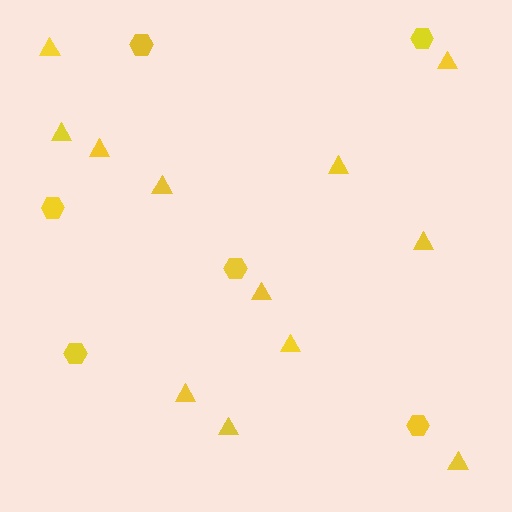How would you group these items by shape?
There are 2 groups: one group of triangles (12) and one group of hexagons (6).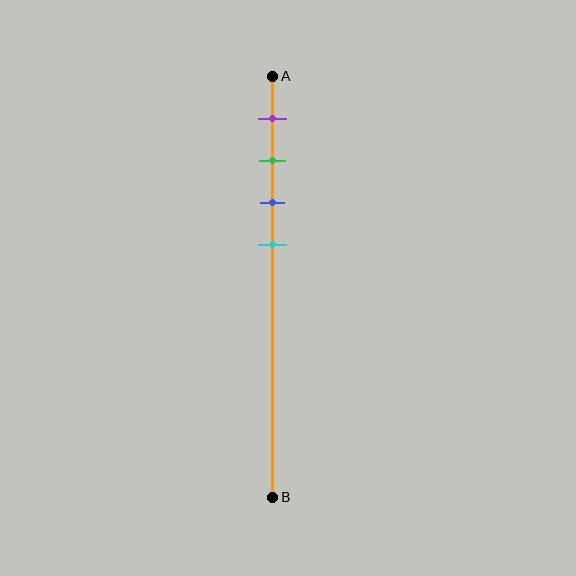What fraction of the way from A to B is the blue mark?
The blue mark is approximately 30% (0.3) of the way from A to B.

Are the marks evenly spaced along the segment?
Yes, the marks are approximately evenly spaced.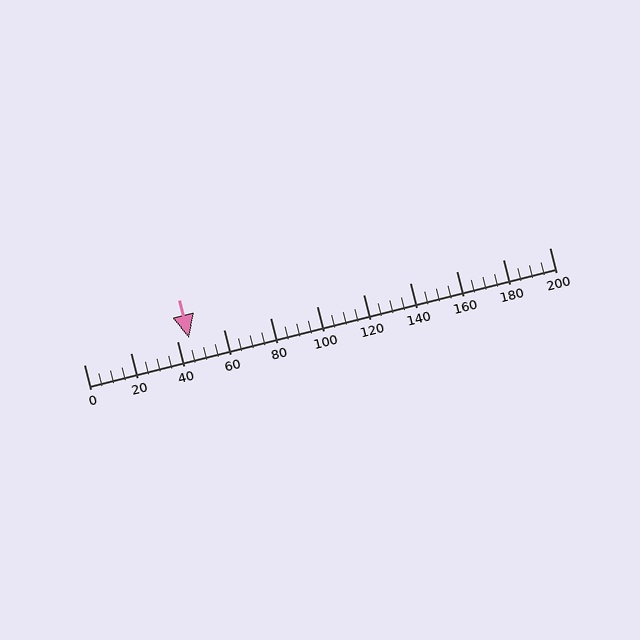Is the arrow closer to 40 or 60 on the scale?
The arrow is closer to 40.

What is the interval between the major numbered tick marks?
The major tick marks are spaced 20 units apart.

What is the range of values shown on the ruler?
The ruler shows values from 0 to 200.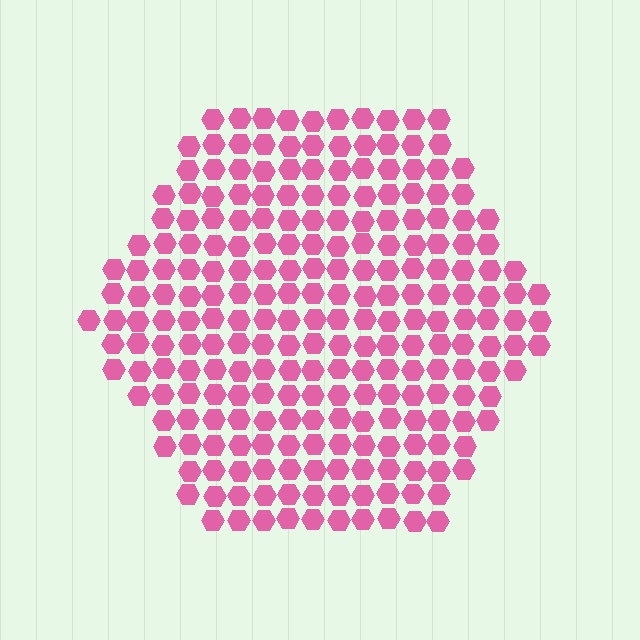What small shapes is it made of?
It is made of small hexagons.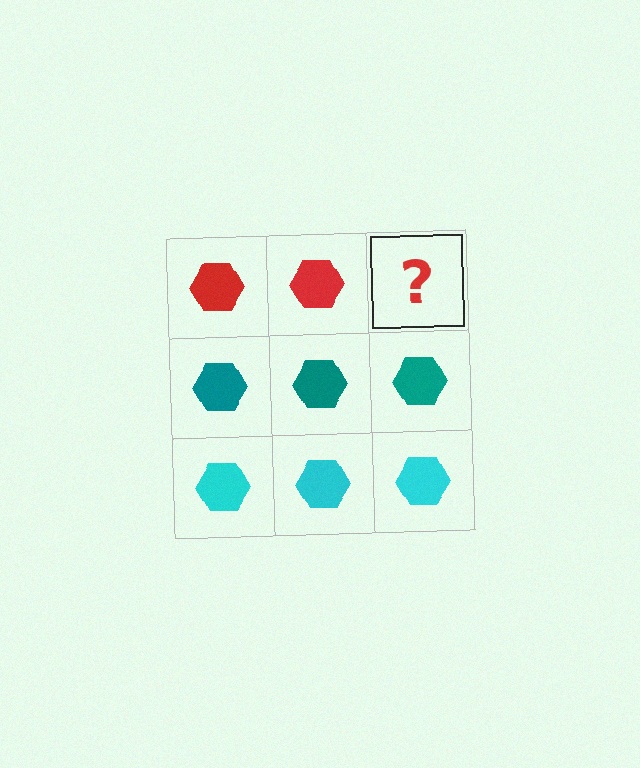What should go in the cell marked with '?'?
The missing cell should contain a red hexagon.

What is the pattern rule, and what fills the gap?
The rule is that each row has a consistent color. The gap should be filled with a red hexagon.